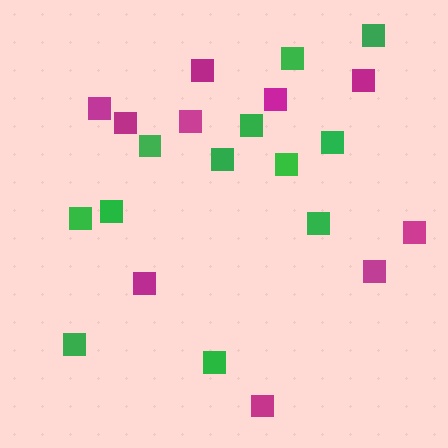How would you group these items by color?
There are 2 groups: one group of magenta squares (10) and one group of green squares (12).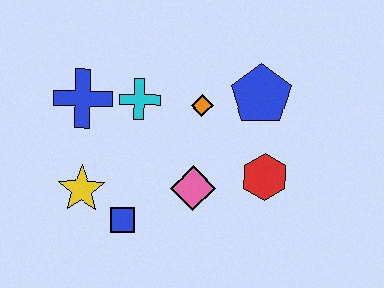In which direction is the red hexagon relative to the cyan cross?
The red hexagon is to the right of the cyan cross.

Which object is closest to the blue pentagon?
The orange diamond is closest to the blue pentagon.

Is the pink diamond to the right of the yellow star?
Yes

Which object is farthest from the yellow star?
The blue pentagon is farthest from the yellow star.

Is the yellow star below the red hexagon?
Yes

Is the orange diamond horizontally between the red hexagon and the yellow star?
Yes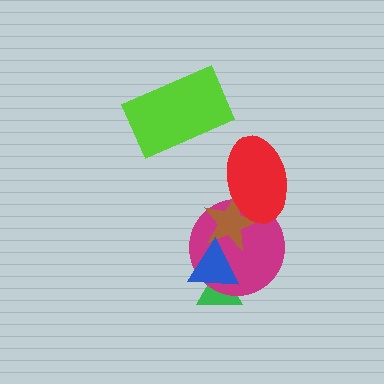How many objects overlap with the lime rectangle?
0 objects overlap with the lime rectangle.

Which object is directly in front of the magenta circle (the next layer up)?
The brown star is directly in front of the magenta circle.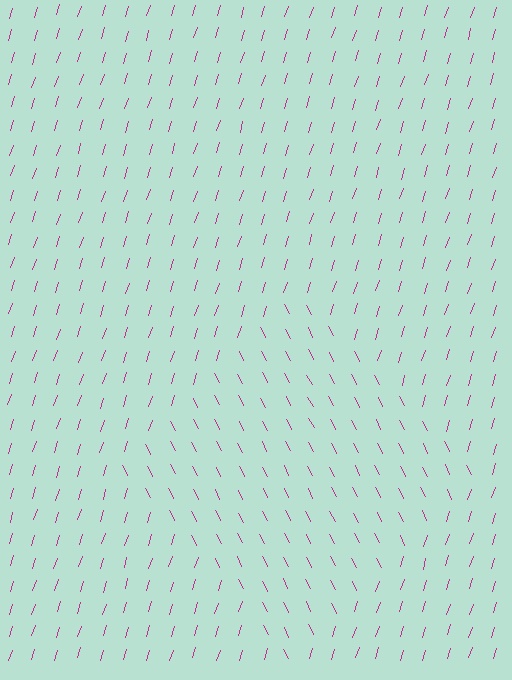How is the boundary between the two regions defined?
The boundary is defined purely by a change in line orientation (approximately 45 degrees difference). All lines are the same color and thickness.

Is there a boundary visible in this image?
Yes, there is a texture boundary formed by a change in line orientation.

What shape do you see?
I see a diamond.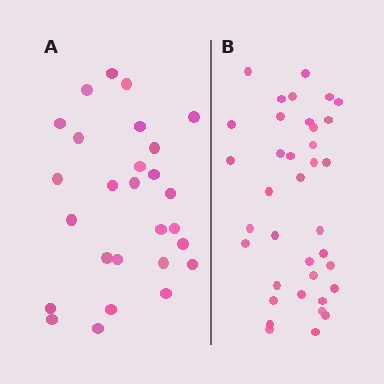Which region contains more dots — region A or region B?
Region B (the right region) has more dots.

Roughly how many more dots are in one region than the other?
Region B has roughly 10 or so more dots than region A.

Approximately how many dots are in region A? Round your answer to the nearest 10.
About 30 dots. (The exact count is 27, which rounds to 30.)